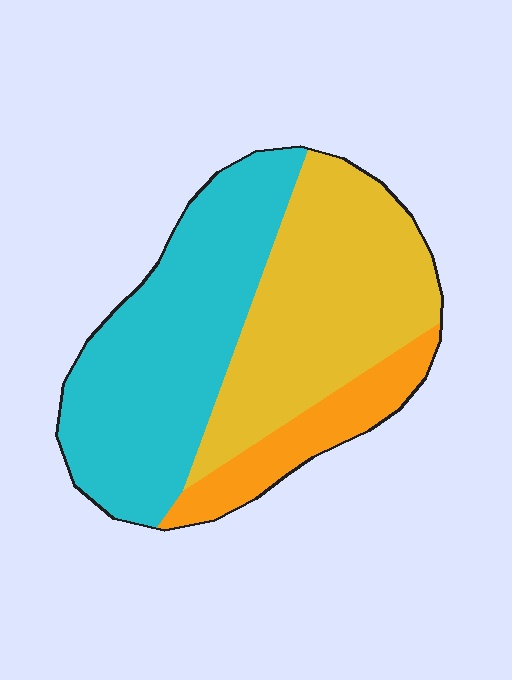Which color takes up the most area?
Cyan, at roughly 45%.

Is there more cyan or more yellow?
Cyan.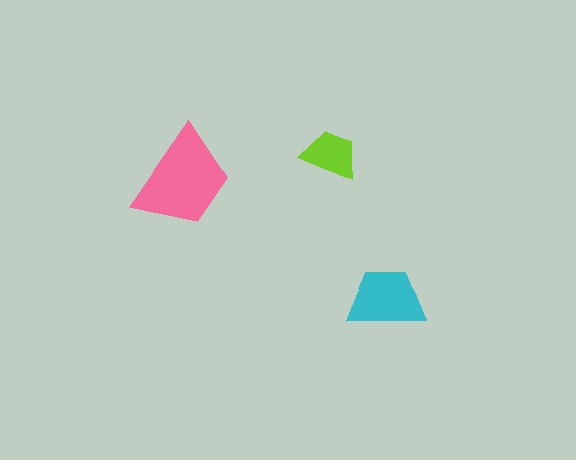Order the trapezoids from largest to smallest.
the pink one, the cyan one, the lime one.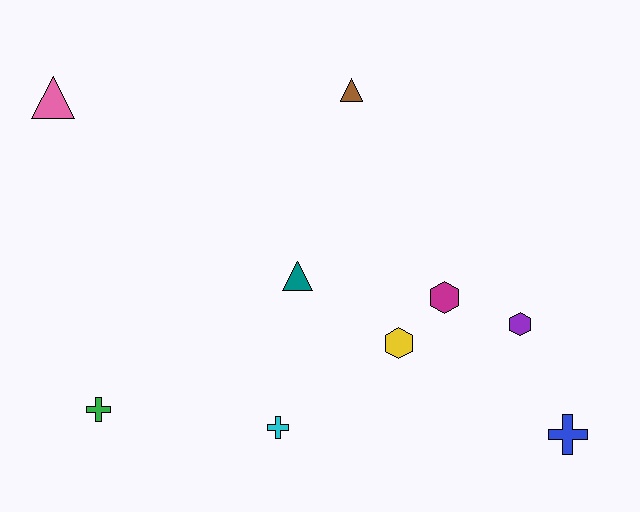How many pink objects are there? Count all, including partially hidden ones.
There is 1 pink object.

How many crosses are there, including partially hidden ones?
There are 3 crosses.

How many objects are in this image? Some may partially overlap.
There are 9 objects.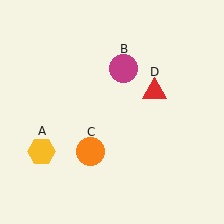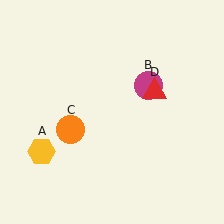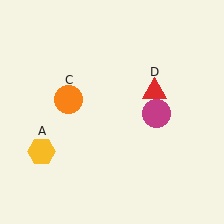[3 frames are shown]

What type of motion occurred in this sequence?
The magenta circle (object B), orange circle (object C) rotated clockwise around the center of the scene.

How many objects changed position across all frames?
2 objects changed position: magenta circle (object B), orange circle (object C).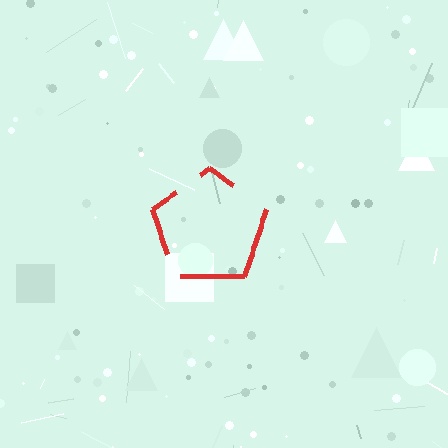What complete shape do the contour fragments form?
The contour fragments form a pentagon.